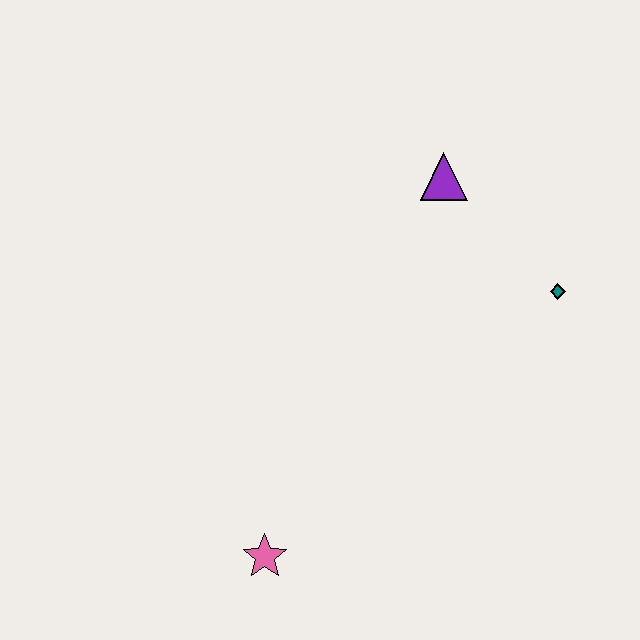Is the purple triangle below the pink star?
No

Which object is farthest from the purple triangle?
The pink star is farthest from the purple triangle.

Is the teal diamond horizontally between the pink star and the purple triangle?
No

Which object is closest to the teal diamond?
The purple triangle is closest to the teal diamond.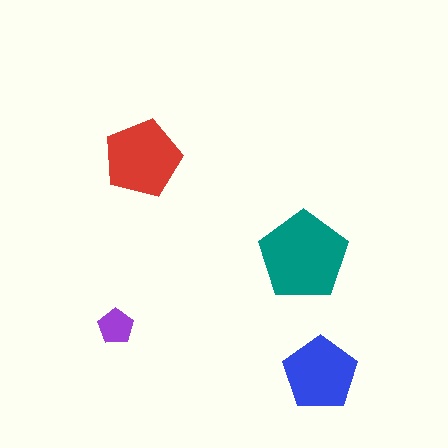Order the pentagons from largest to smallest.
the teal one, the red one, the blue one, the purple one.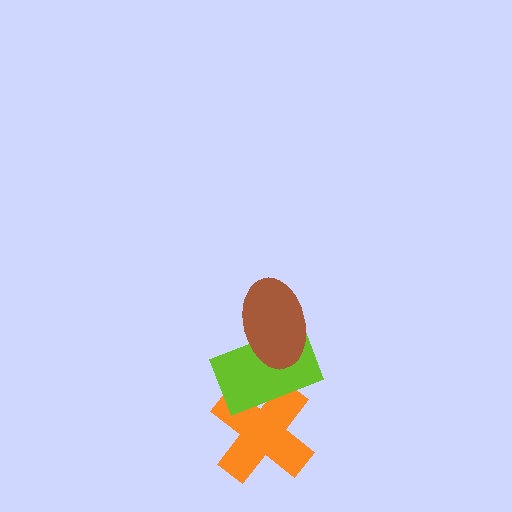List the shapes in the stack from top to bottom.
From top to bottom: the brown ellipse, the lime rectangle, the orange cross.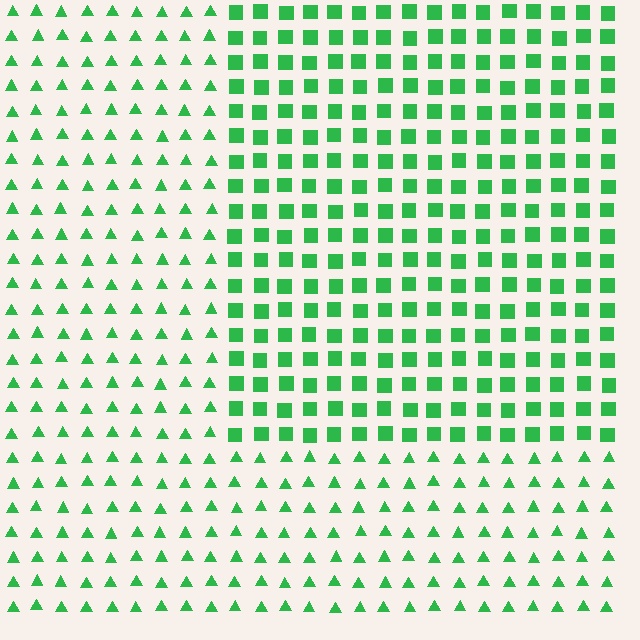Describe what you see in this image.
The image is filled with small green elements arranged in a uniform grid. A rectangle-shaped region contains squares, while the surrounding area contains triangles. The boundary is defined purely by the change in element shape.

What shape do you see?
I see a rectangle.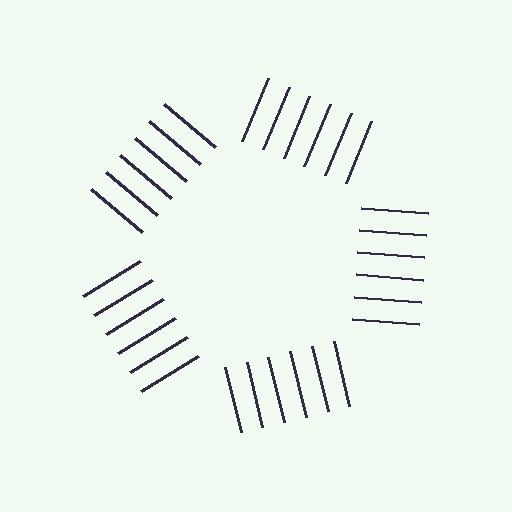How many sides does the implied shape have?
5 sides — the line-ends trace a pentagon.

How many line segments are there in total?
30 — 6 along each of the 5 edges.